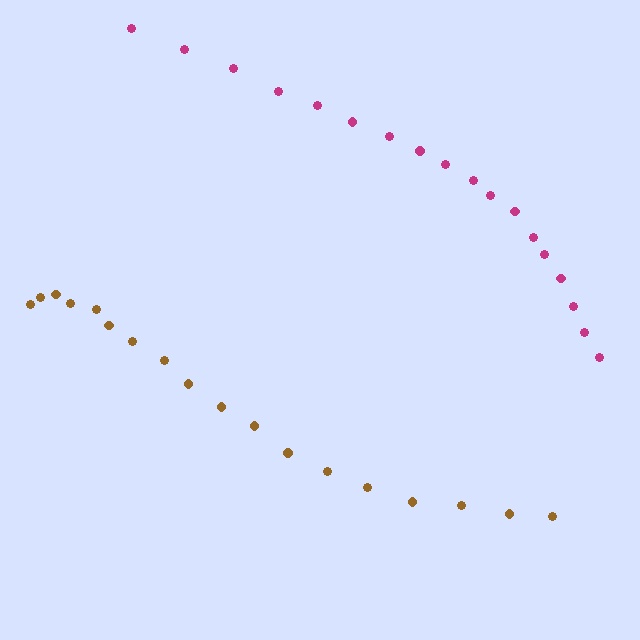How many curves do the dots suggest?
There are 2 distinct paths.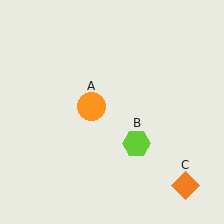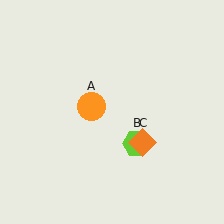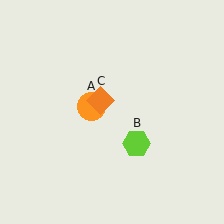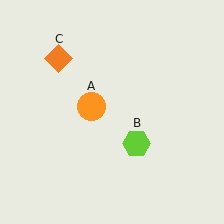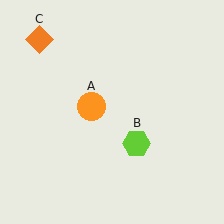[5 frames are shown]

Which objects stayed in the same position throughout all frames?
Orange circle (object A) and lime hexagon (object B) remained stationary.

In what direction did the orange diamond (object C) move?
The orange diamond (object C) moved up and to the left.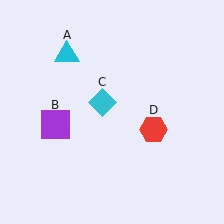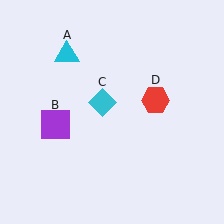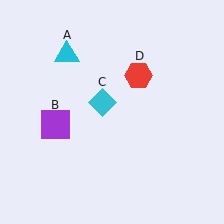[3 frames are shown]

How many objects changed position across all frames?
1 object changed position: red hexagon (object D).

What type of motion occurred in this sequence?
The red hexagon (object D) rotated counterclockwise around the center of the scene.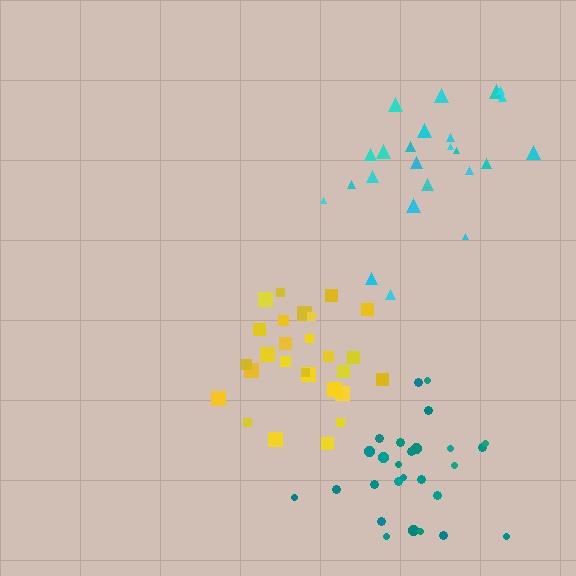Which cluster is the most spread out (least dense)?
Cyan.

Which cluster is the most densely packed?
Yellow.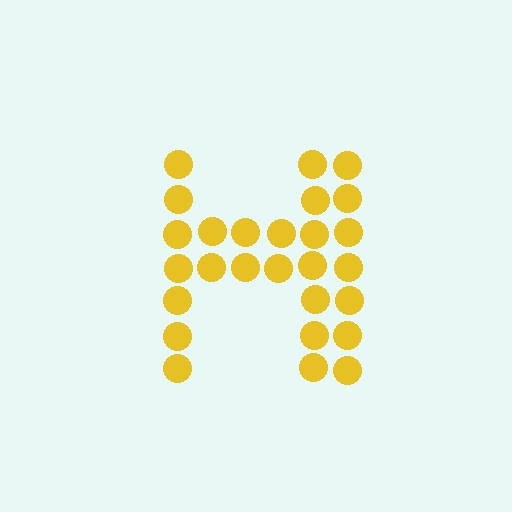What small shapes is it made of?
It is made of small circles.